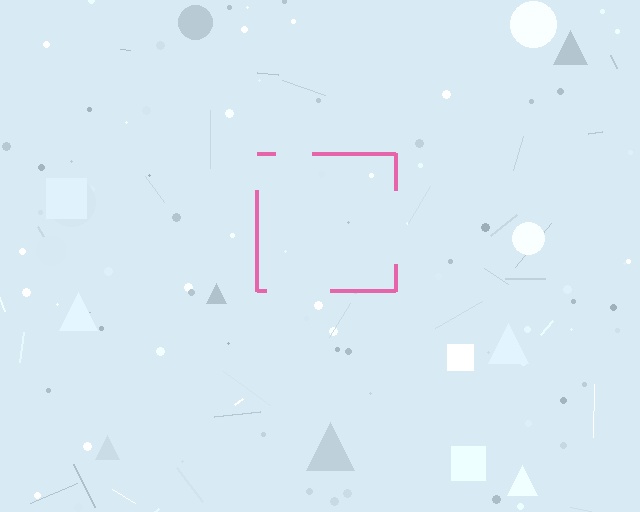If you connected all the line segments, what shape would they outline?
They would outline a square.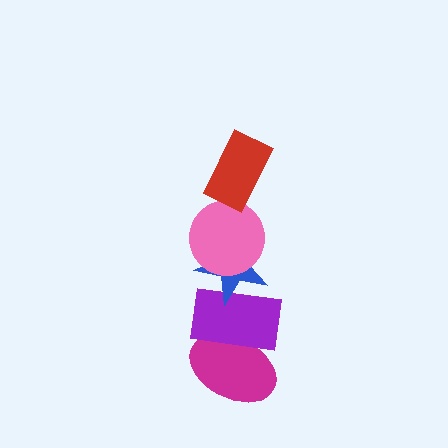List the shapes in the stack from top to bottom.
From top to bottom: the red rectangle, the pink circle, the blue star, the purple rectangle, the magenta ellipse.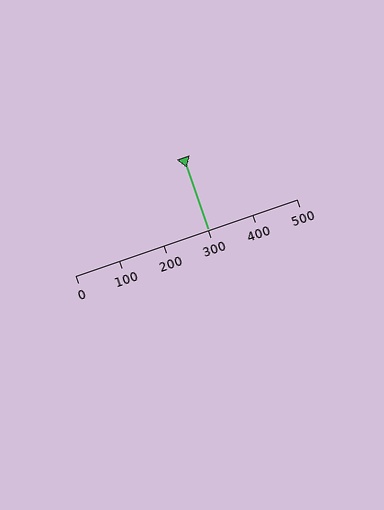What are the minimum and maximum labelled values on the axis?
The axis runs from 0 to 500.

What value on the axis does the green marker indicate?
The marker indicates approximately 300.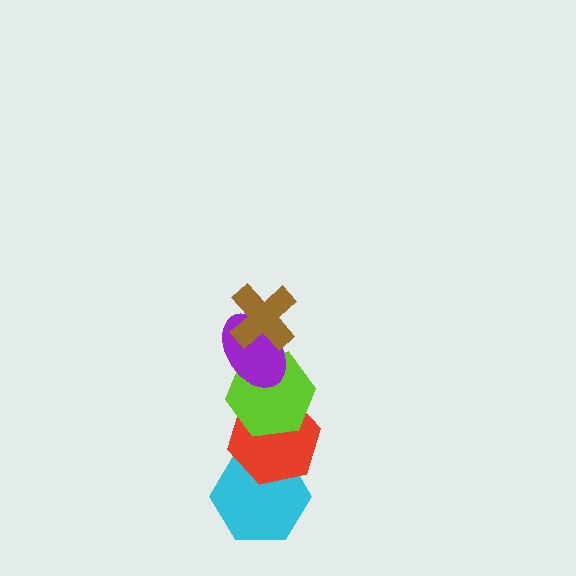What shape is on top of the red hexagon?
The lime hexagon is on top of the red hexagon.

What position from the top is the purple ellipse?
The purple ellipse is 2nd from the top.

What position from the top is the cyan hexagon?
The cyan hexagon is 5th from the top.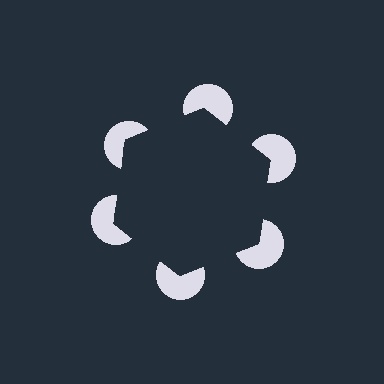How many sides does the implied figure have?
6 sides.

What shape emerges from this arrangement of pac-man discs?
An illusory hexagon — its edges are inferred from the aligned wedge cuts in the pac-man discs, not physically drawn.